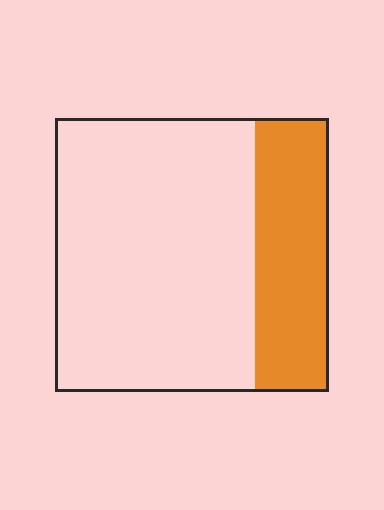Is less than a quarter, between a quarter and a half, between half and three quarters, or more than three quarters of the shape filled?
Between a quarter and a half.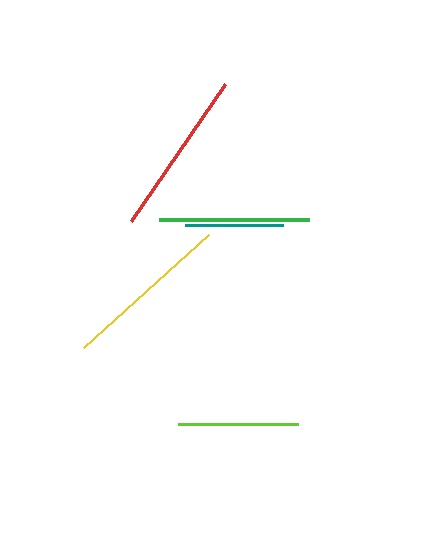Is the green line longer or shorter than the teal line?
The green line is longer than the teal line.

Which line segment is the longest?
The yellow line is the longest at approximately 169 pixels.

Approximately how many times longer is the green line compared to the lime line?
The green line is approximately 1.2 times the length of the lime line.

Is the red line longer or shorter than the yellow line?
The yellow line is longer than the red line.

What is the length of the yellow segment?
The yellow segment is approximately 169 pixels long.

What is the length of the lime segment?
The lime segment is approximately 120 pixels long.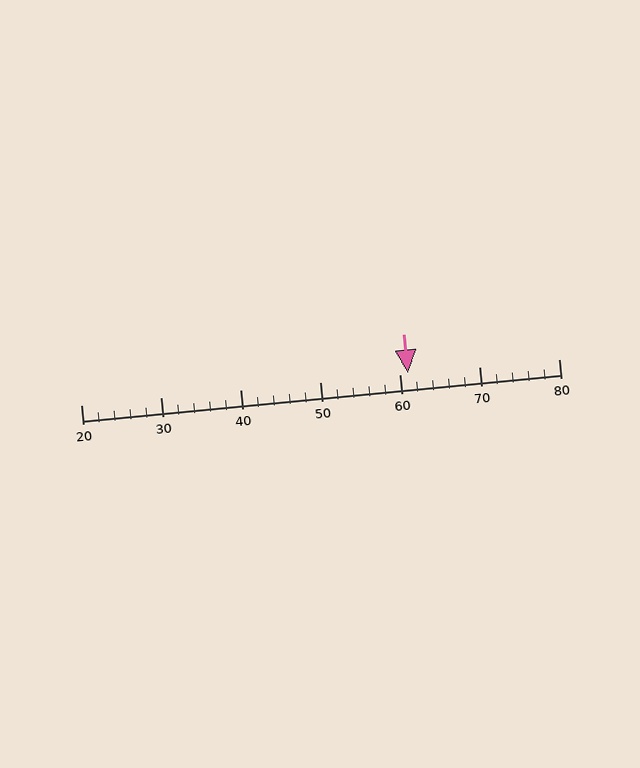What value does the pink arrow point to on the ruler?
The pink arrow points to approximately 61.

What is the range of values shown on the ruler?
The ruler shows values from 20 to 80.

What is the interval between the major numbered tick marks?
The major tick marks are spaced 10 units apart.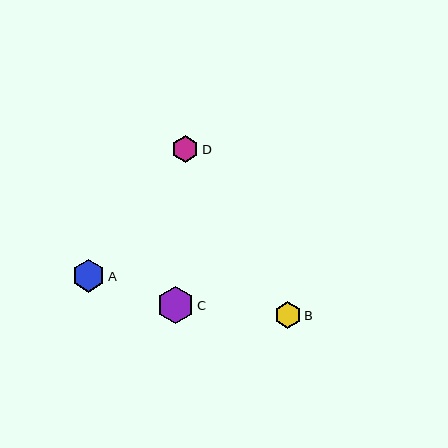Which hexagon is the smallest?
Hexagon B is the smallest with a size of approximately 26 pixels.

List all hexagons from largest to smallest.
From largest to smallest: C, A, D, B.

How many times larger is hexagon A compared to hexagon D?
Hexagon A is approximately 1.2 times the size of hexagon D.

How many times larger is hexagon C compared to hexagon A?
Hexagon C is approximately 1.1 times the size of hexagon A.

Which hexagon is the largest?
Hexagon C is the largest with a size of approximately 37 pixels.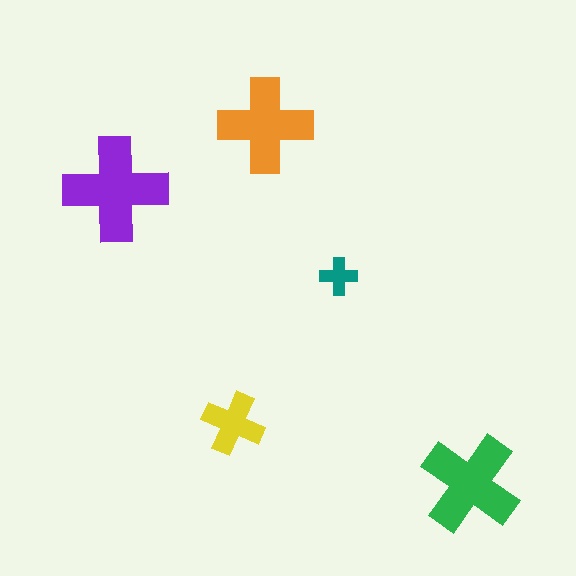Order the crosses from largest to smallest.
the purple one, the green one, the orange one, the yellow one, the teal one.